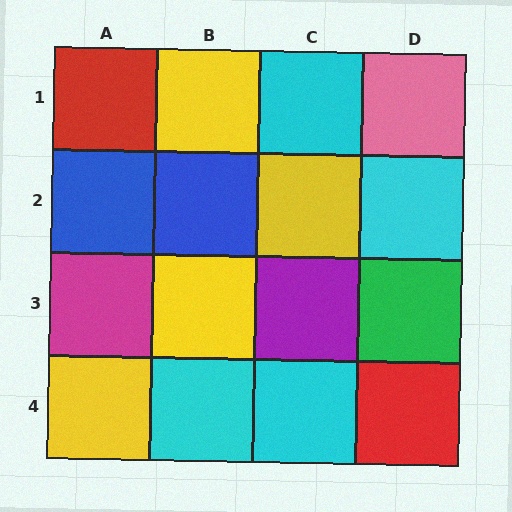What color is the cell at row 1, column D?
Pink.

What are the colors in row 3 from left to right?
Magenta, yellow, purple, green.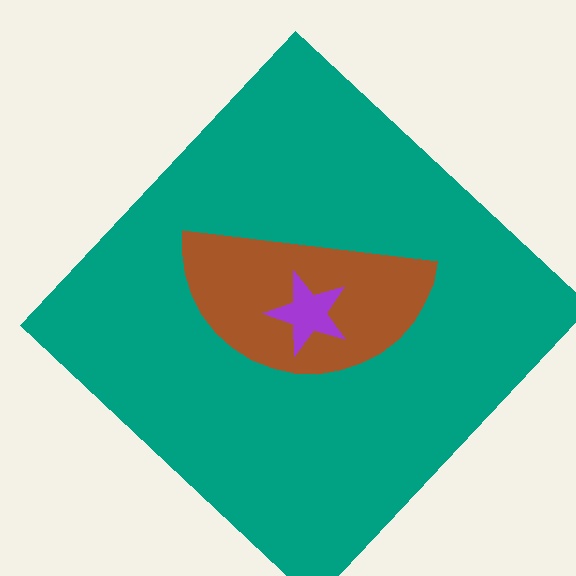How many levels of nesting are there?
3.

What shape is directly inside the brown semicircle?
The purple star.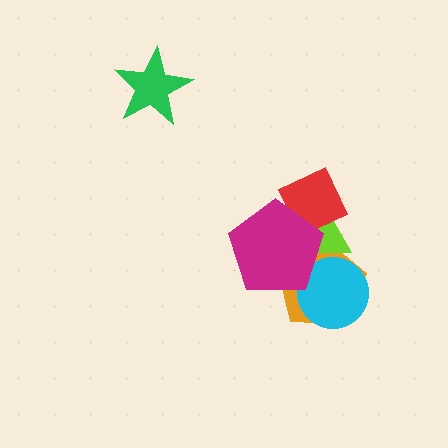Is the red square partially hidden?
Yes, it is partially covered by another shape.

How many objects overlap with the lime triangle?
4 objects overlap with the lime triangle.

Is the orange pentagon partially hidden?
Yes, it is partially covered by another shape.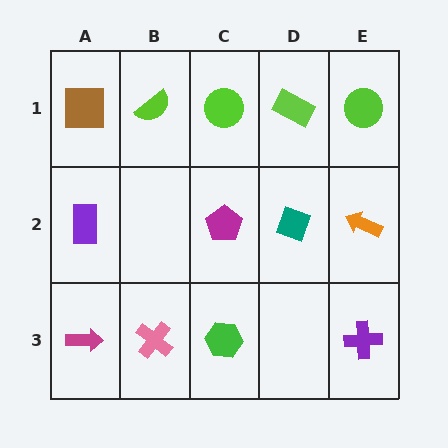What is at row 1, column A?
A brown square.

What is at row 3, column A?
A magenta arrow.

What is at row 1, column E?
A lime circle.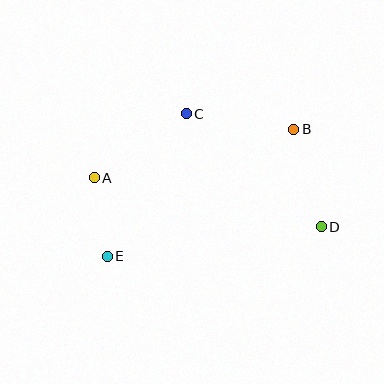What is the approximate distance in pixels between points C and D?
The distance between C and D is approximately 176 pixels.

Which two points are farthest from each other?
Points A and D are farthest from each other.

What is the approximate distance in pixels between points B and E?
The distance between B and E is approximately 226 pixels.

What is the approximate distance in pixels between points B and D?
The distance between B and D is approximately 101 pixels.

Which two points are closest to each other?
Points A and E are closest to each other.